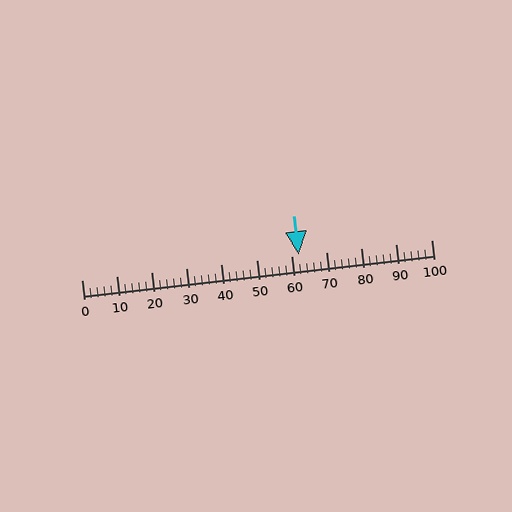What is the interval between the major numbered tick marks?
The major tick marks are spaced 10 units apart.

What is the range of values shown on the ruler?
The ruler shows values from 0 to 100.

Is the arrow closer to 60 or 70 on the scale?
The arrow is closer to 60.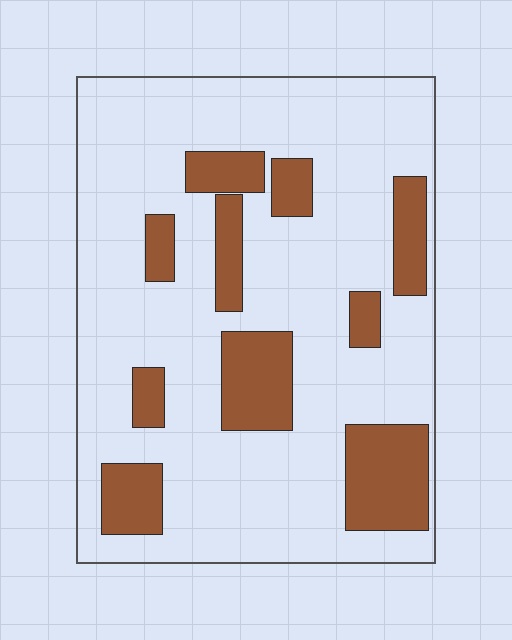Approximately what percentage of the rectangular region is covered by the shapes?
Approximately 25%.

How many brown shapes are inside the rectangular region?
10.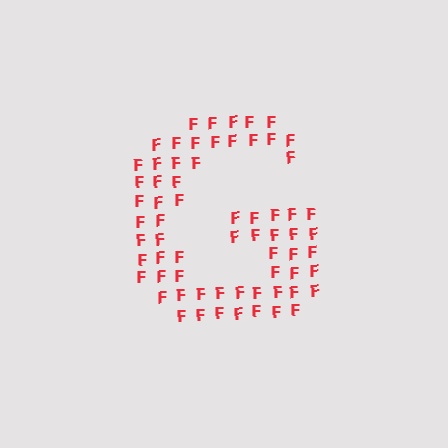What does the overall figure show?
The overall figure shows the letter G.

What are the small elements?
The small elements are letter F's.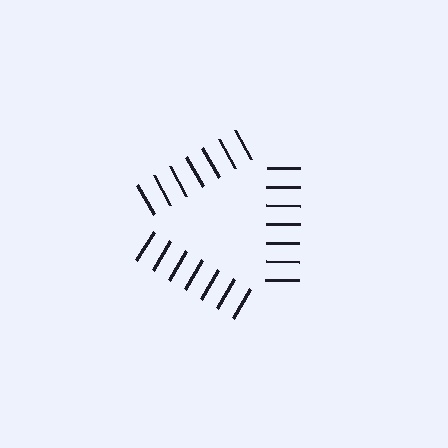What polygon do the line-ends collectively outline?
An illusory triangle — the line segments terminate on its edges but no continuous stroke is drawn.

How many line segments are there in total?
21 — 7 along each of the 3 edges.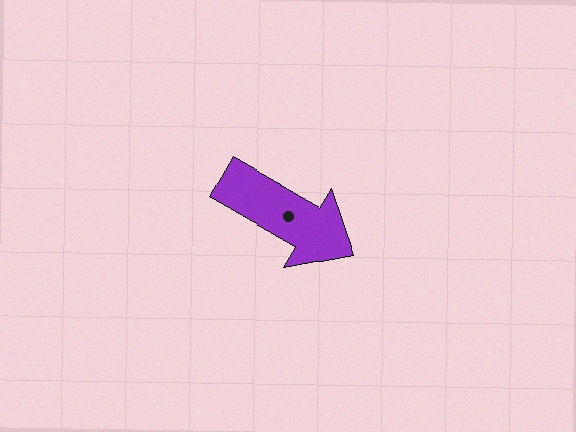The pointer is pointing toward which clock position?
Roughly 4 o'clock.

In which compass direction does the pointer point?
Southeast.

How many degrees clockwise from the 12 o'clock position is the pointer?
Approximately 120 degrees.